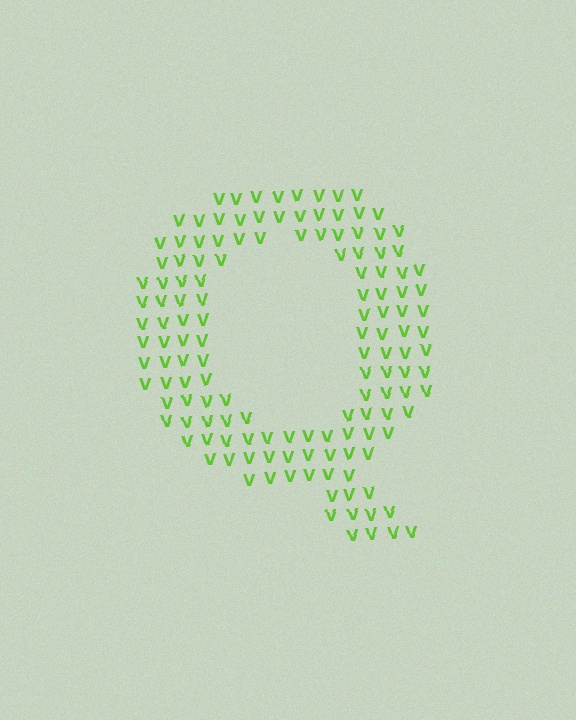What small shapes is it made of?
It is made of small letter V's.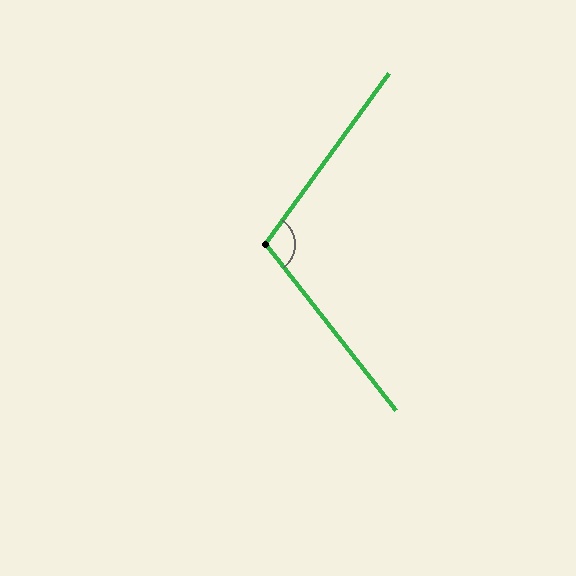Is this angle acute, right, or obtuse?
It is obtuse.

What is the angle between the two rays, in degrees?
Approximately 106 degrees.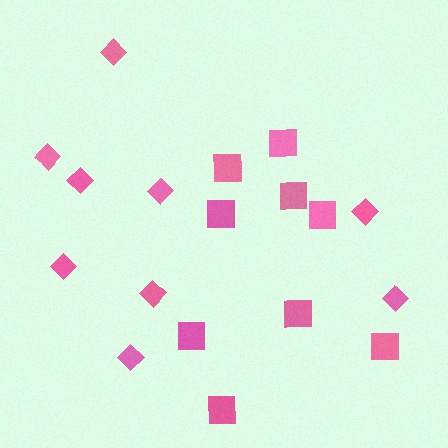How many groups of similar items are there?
There are 2 groups: one group of diamonds (9) and one group of squares (9).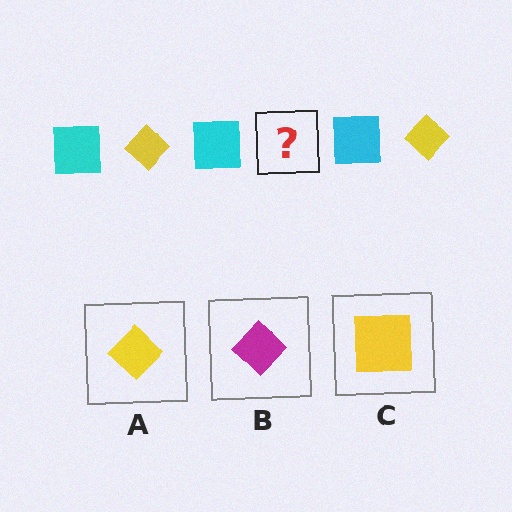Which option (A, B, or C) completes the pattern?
A.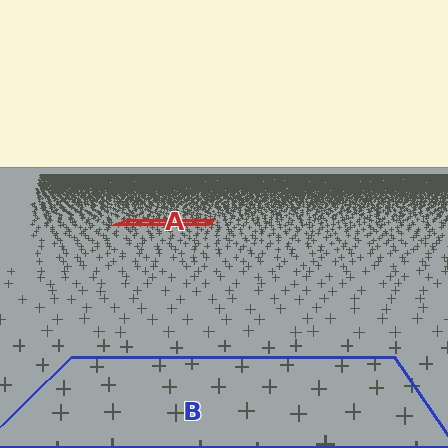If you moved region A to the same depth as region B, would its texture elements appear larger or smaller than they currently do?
They would appear larger. At a closer depth, the same texture elements are projected at a bigger on-screen size.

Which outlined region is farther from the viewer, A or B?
Region A is farther from the viewer — the texture elements inside it appear smaller and more densely packed.